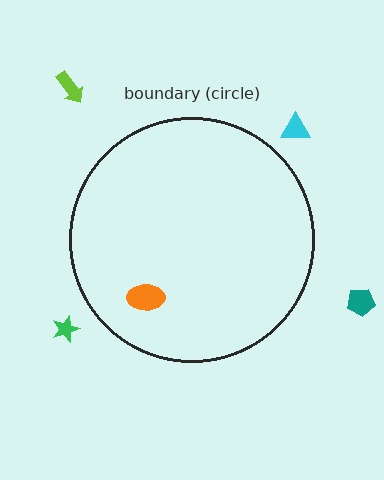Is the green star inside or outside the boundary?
Outside.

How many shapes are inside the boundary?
1 inside, 4 outside.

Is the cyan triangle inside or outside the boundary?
Outside.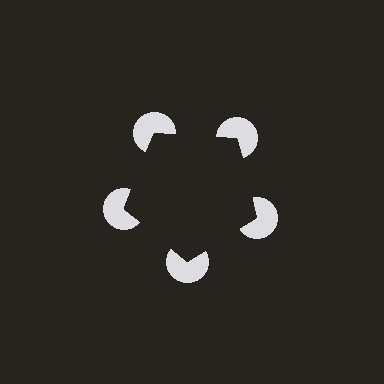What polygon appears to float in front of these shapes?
An illusory pentagon — its edges are inferred from the aligned wedge cuts in the pac-man discs, not physically drawn.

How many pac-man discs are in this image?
There are 5 — one at each vertex of the illusory pentagon.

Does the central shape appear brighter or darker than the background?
It typically appears slightly darker than the background, even though no actual brightness change is drawn.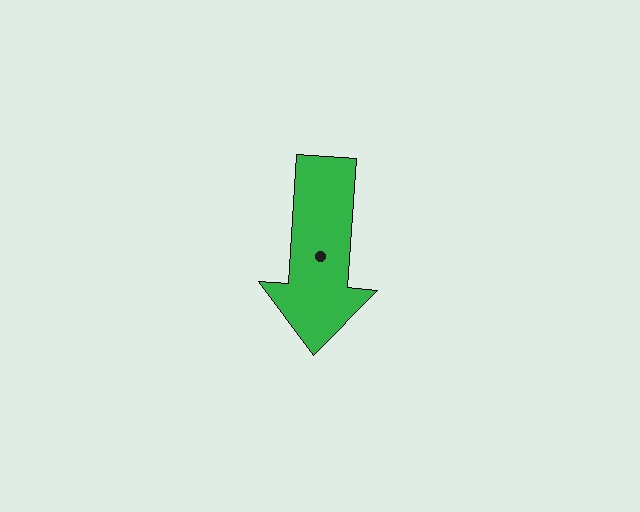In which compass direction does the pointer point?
South.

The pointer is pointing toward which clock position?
Roughly 6 o'clock.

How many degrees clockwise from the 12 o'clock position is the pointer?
Approximately 184 degrees.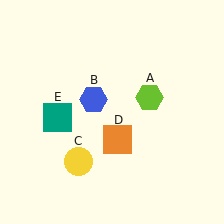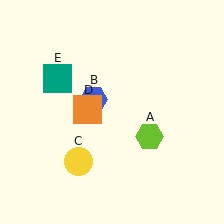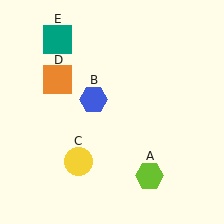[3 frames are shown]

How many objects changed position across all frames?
3 objects changed position: lime hexagon (object A), orange square (object D), teal square (object E).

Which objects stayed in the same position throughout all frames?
Blue hexagon (object B) and yellow circle (object C) remained stationary.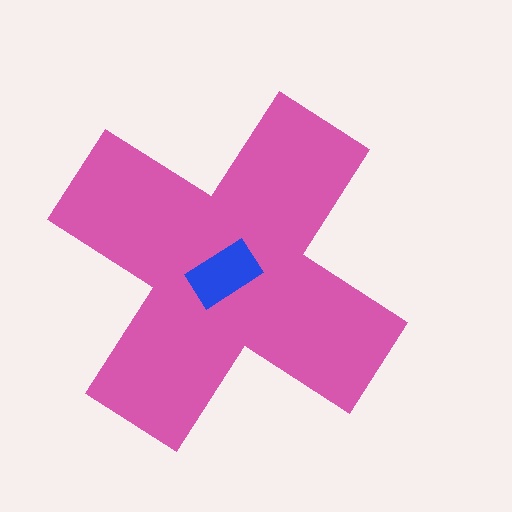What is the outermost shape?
The pink cross.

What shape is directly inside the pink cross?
The blue rectangle.